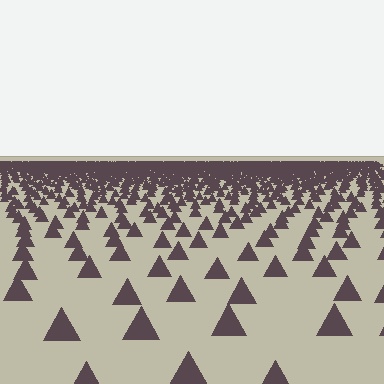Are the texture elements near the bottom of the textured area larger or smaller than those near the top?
Larger. Near the bottom, elements are closer to the viewer and appear at a bigger on-screen size.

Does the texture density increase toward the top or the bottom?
Density increases toward the top.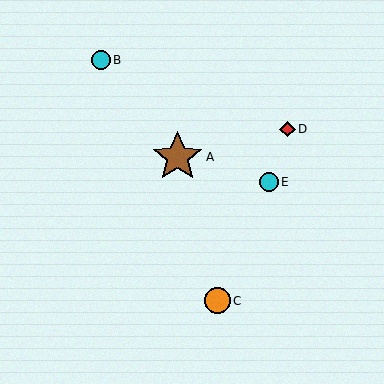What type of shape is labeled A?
Shape A is a brown star.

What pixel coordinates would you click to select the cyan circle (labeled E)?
Click at (269, 182) to select the cyan circle E.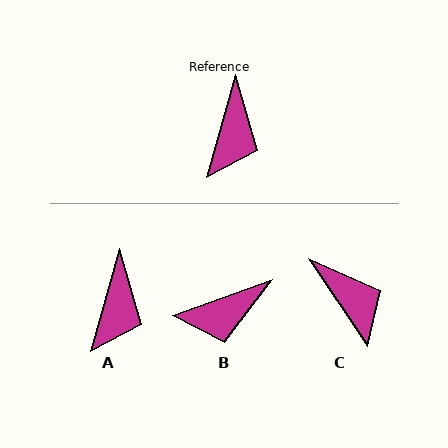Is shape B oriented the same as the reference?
No, it is off by about 55 degrees.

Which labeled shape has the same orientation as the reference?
A.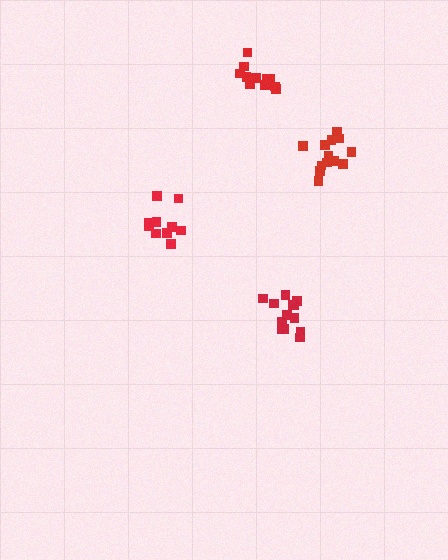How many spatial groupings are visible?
There are 4 spatial groupings.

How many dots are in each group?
Group 1: 13 dots, Group 2: 10 dots, Group 3: 13 dots, Group 4: 11 dots (47 total).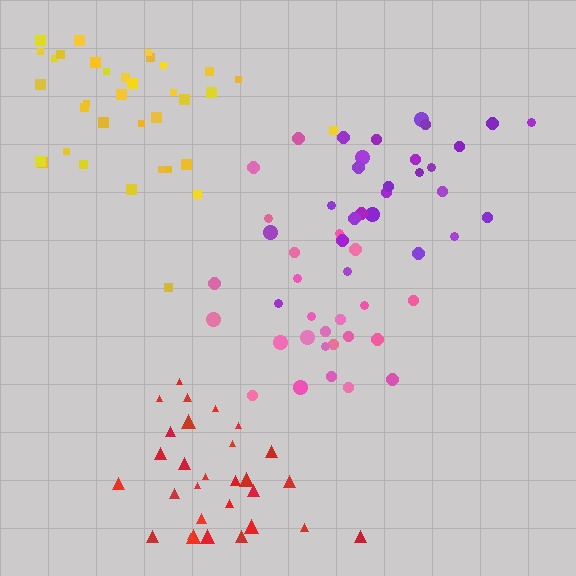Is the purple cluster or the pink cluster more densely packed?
Purple.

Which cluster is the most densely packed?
Red.